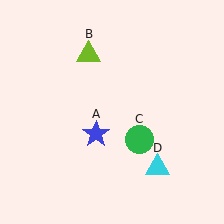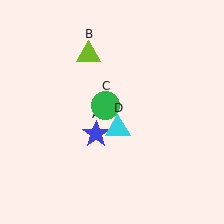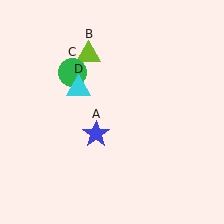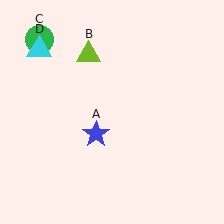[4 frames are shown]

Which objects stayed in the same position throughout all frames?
Blue star (object A) and lime triangle (object B) remained stationary.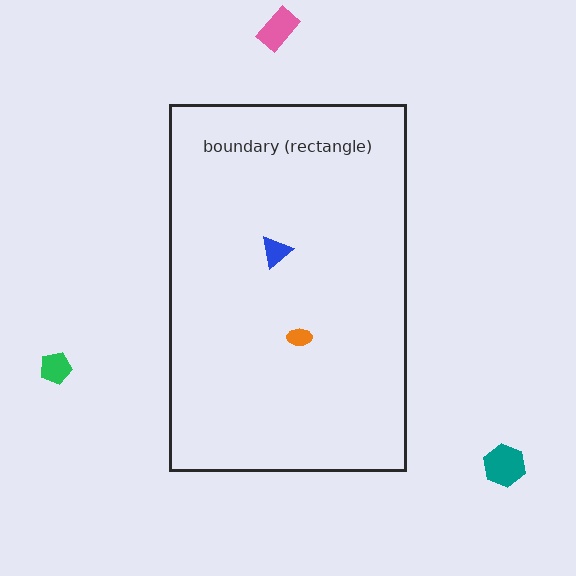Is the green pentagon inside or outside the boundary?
Outside.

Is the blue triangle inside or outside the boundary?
Inside.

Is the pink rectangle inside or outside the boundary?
Outside.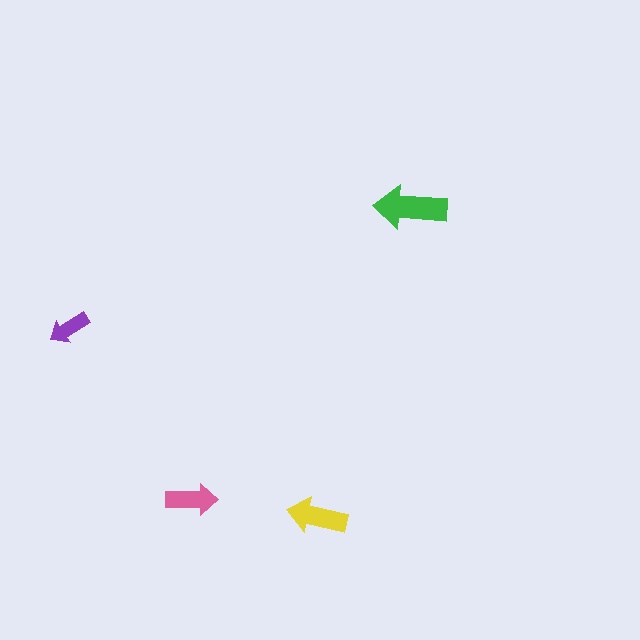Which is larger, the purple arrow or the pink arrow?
The pink one.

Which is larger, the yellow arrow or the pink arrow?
The yellow one.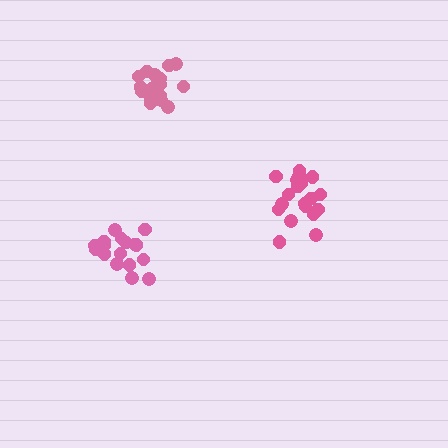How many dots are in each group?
Group 1: 18 dots, Group 2: 19 dots, Group 3: 17 dots (54 total).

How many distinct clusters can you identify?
There are 3 distinct clusters.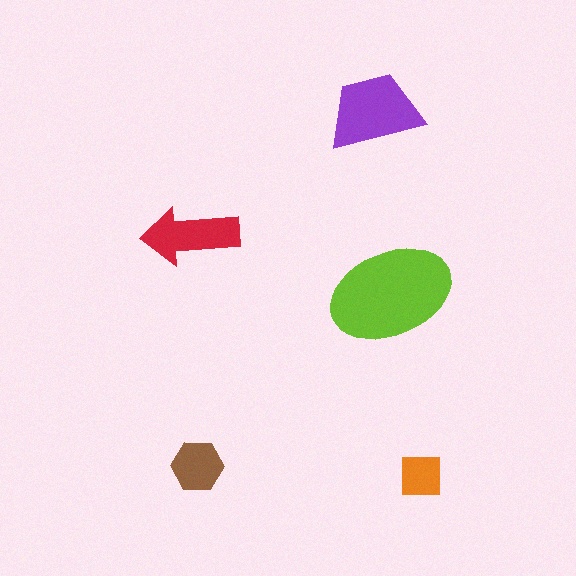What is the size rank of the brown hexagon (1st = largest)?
4th.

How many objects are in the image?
There are 5 objects in the image.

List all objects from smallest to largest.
The orange square, the brown hexagon, the red arrow, the purple trapezoid, the lime ellipse.